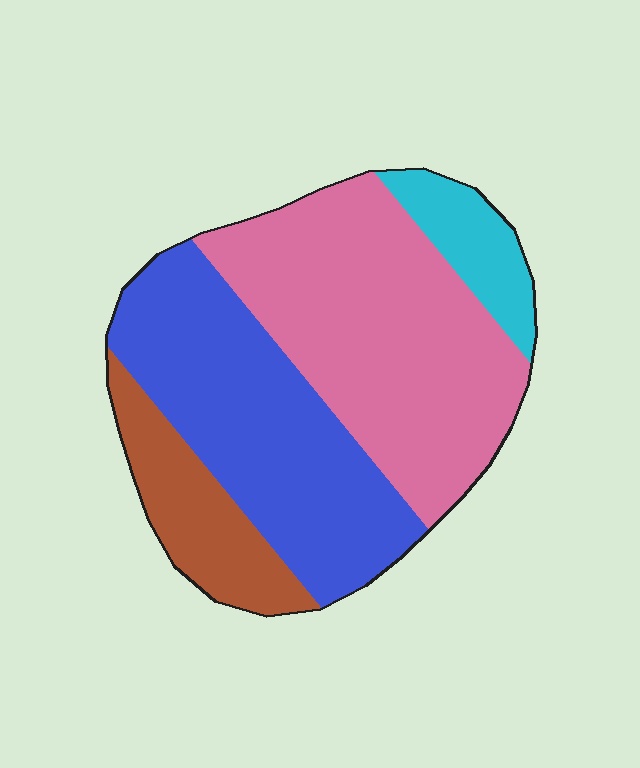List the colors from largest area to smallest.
From largest to smallest: pink, blue, brown, cyan.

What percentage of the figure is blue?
Blue takes up between a quarter and a half of the figure.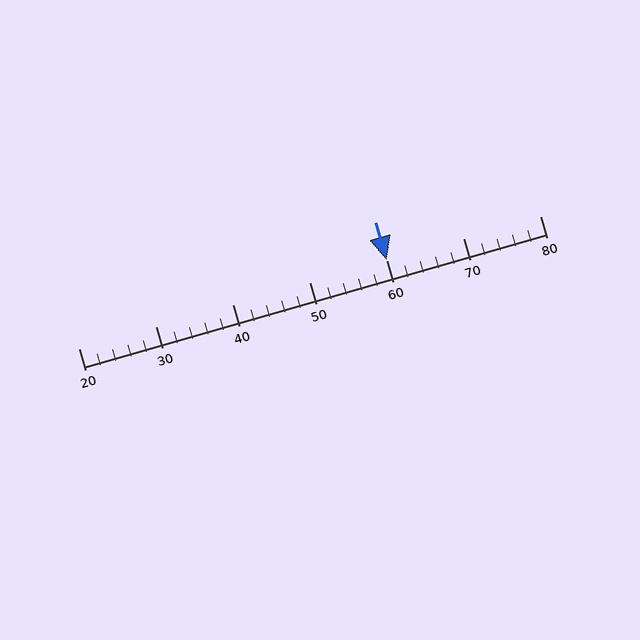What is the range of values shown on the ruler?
The ruler shows values from 20 to 80.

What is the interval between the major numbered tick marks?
The major tick marks are spaced 10 units apart.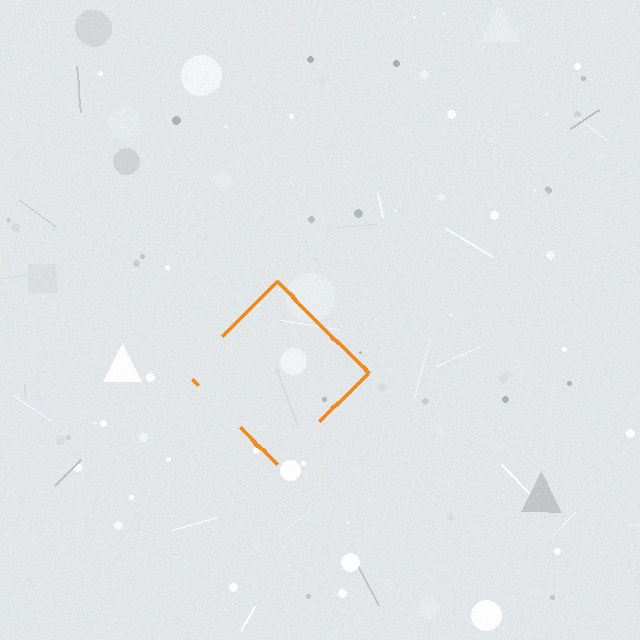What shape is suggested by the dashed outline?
The dashed outline suggests a diamond.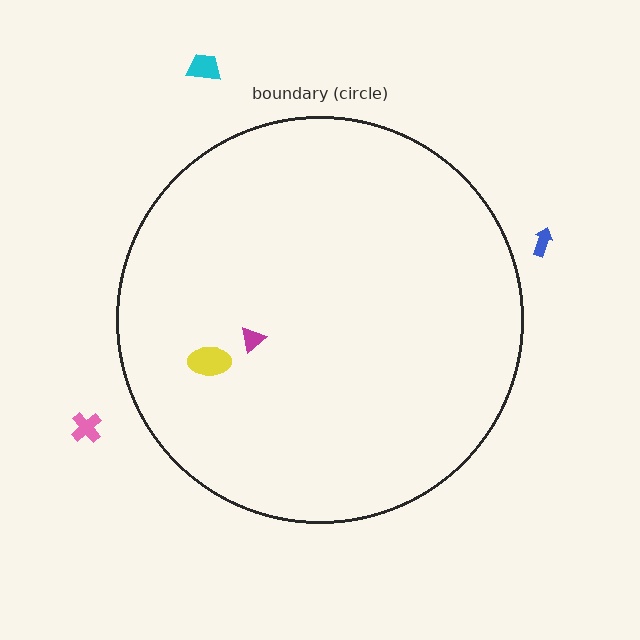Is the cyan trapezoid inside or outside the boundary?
Outside.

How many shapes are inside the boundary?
2 inside, 3 outside.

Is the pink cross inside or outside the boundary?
Outside.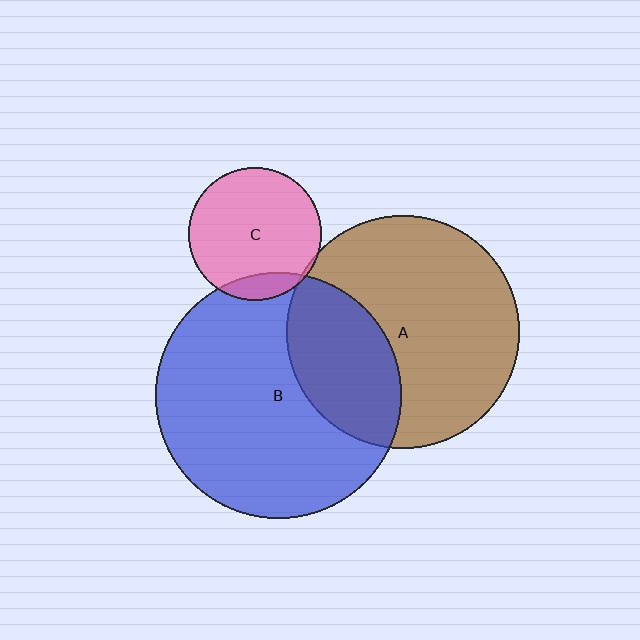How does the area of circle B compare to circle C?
Approximately 3.4 times.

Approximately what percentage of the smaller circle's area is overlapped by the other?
Approximately 30%.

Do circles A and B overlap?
Yes.